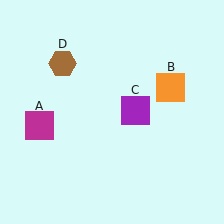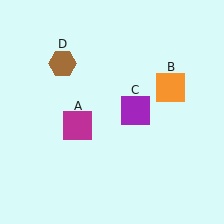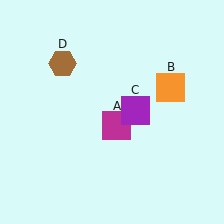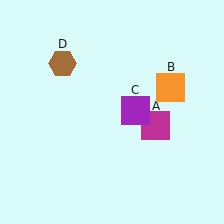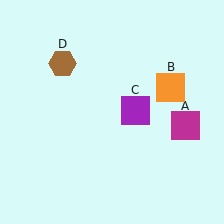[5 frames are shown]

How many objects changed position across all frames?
1 object changed position: magenta square (object A).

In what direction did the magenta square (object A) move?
The magenta square (object A) moved right.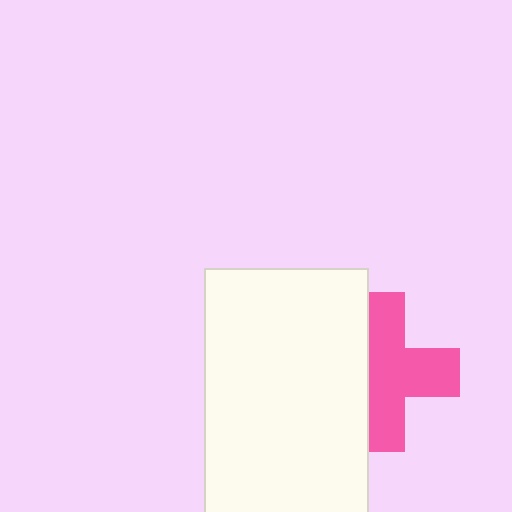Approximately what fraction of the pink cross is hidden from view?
Roughly 37% of the pink cross is hidden behind the white rectangle.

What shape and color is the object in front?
The object in front is a white rectangle.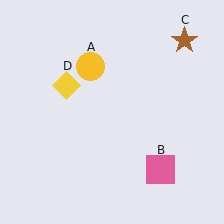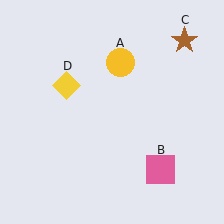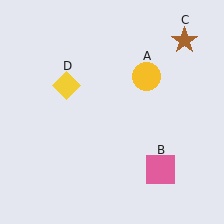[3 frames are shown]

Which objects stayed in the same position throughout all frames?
Pink square (object B) and brown star (object C) and yellow diamond (object D) remained stationary.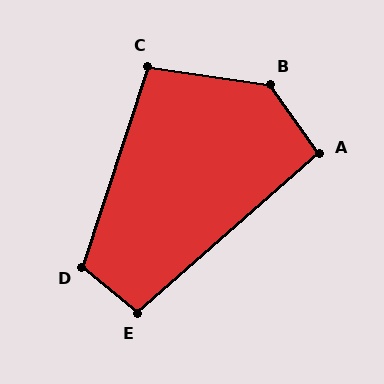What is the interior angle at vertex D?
Approximately 112 degrees (obtuse).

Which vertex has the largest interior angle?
B, at approximately 134 degrees.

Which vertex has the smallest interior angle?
A, at approximately 96 degrees.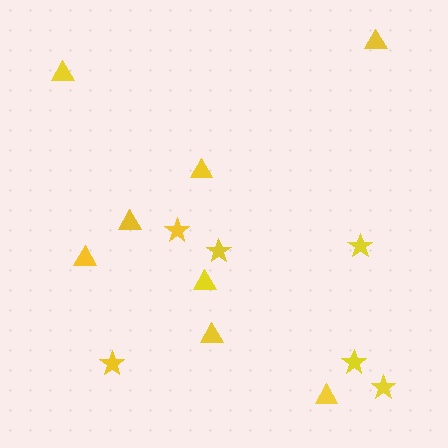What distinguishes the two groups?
There are 2 groups: one group of stars (6) and one group of triangles (8).